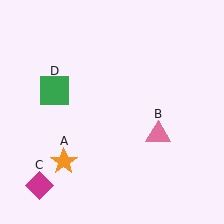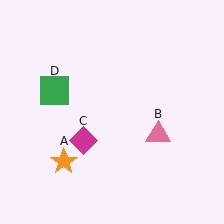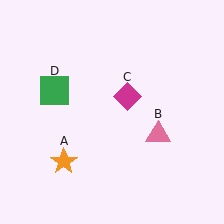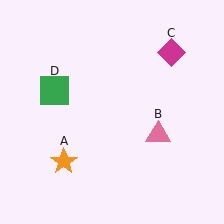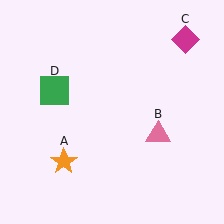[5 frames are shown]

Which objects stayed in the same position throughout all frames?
Orange star (object A) and pink triangle (object B) and green square (object D) remained stationary.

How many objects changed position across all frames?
1 object changed position: magenta diamond (object C).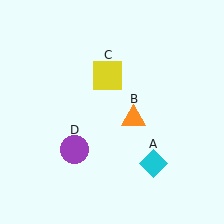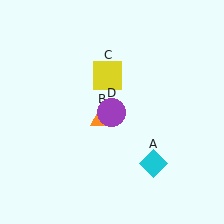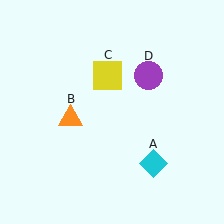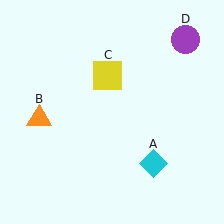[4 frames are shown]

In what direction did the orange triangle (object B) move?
The orange triangle (object B) moved left.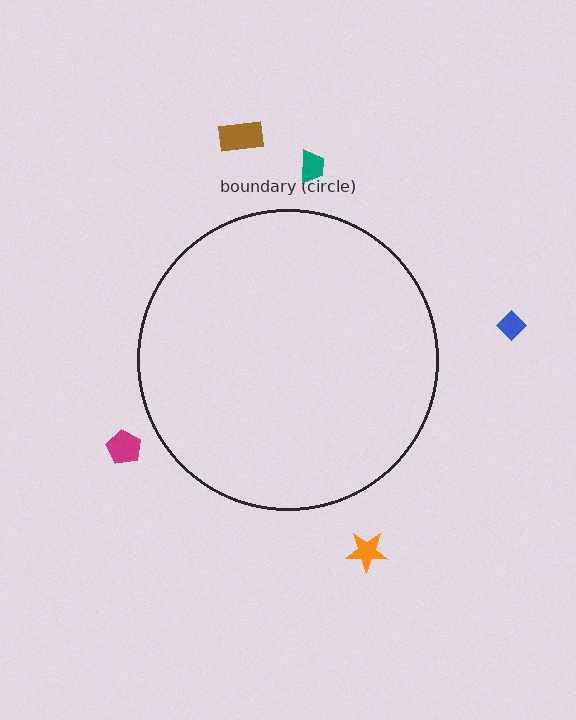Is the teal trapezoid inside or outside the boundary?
Outside.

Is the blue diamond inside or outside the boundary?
Outside.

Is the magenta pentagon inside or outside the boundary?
Outside.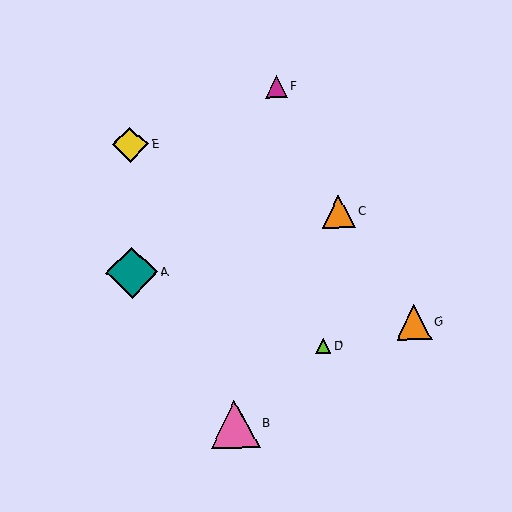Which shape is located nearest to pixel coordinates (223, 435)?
The pink triangle (labeled B) at (235, 424) is nearest to that location.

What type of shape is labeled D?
Shape D is a lime triangle.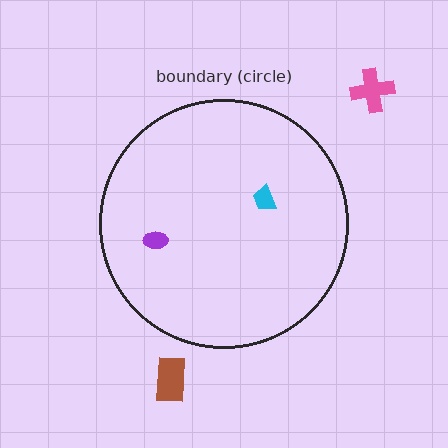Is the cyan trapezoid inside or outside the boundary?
Inside.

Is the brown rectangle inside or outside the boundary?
Outside.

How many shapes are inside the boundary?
2 inside, 2 outside.